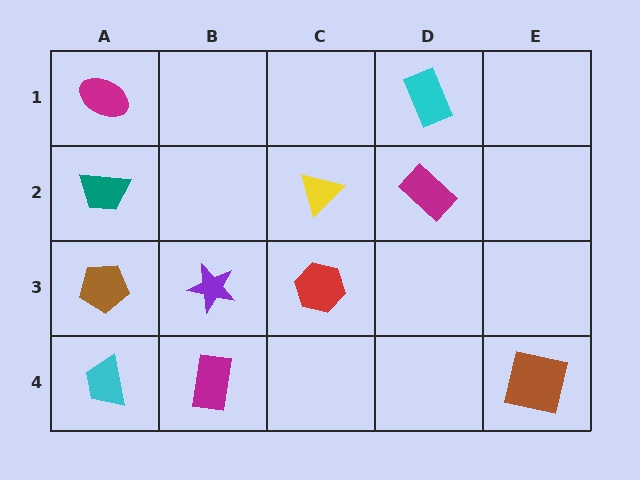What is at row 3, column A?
A brown pentagon.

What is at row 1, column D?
A cyan rectangle.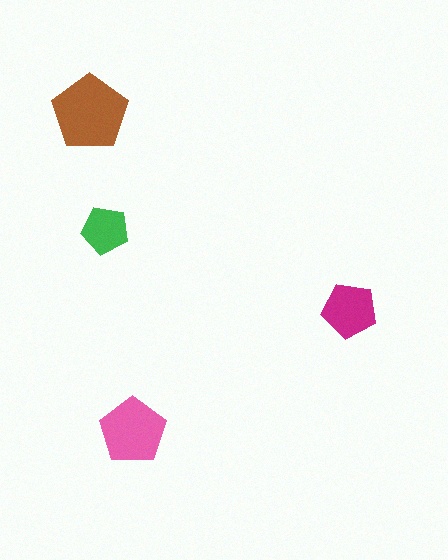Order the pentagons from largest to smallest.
the brown one, the pink one, the magenta one, the green one.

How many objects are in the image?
There are 4 objects in the image.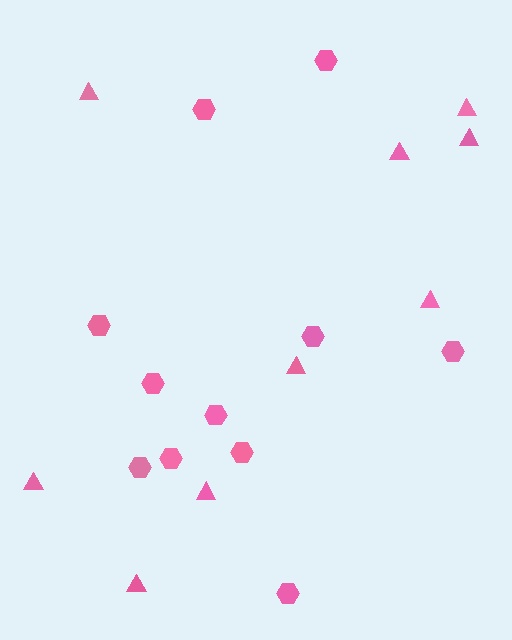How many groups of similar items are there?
There are 2 groups: one group of hexagons (11) and one group of triangles (9).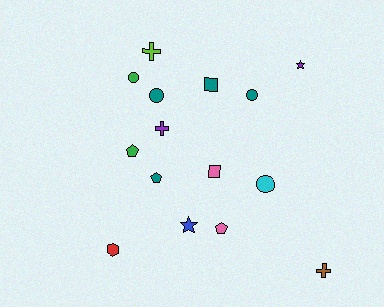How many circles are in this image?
There are 4 circles.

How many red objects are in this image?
There is 1 red object.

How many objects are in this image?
There are 15 objects.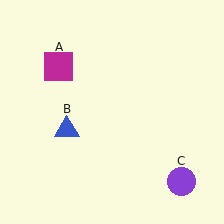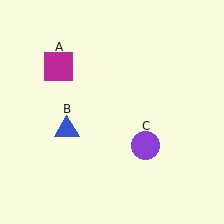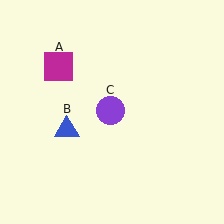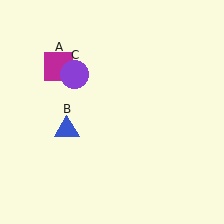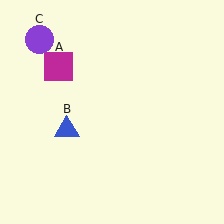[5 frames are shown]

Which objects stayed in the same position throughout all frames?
Magenta square (object A) and blue triangle (object B) remained stationary.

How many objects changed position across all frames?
1 object changed position: purple circle (object C).